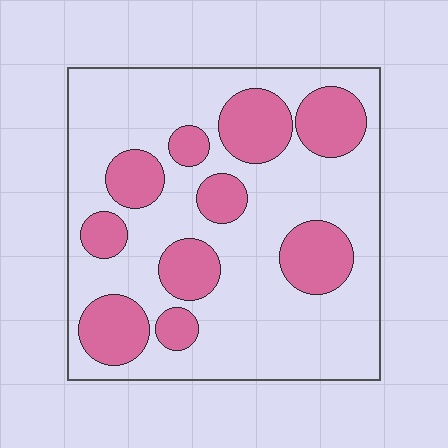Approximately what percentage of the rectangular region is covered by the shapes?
Approximately 30%.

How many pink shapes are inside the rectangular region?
10.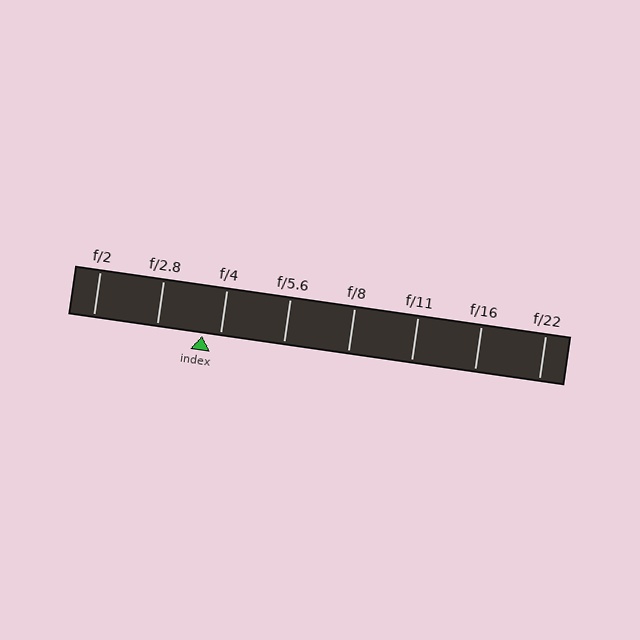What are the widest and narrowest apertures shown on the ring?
The widest aperture shown is f/2 and the narrowest is f/22.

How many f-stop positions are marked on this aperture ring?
There are 8 f-stop positions marked.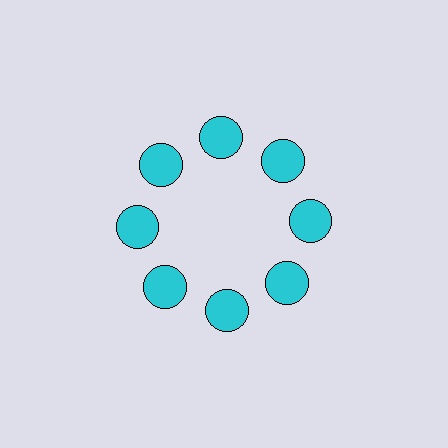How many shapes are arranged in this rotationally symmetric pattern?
There are 8 shapes, arranged in 8 groups of 1.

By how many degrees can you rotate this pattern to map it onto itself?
The pattern maps onto itself every 45 degrees of rotation.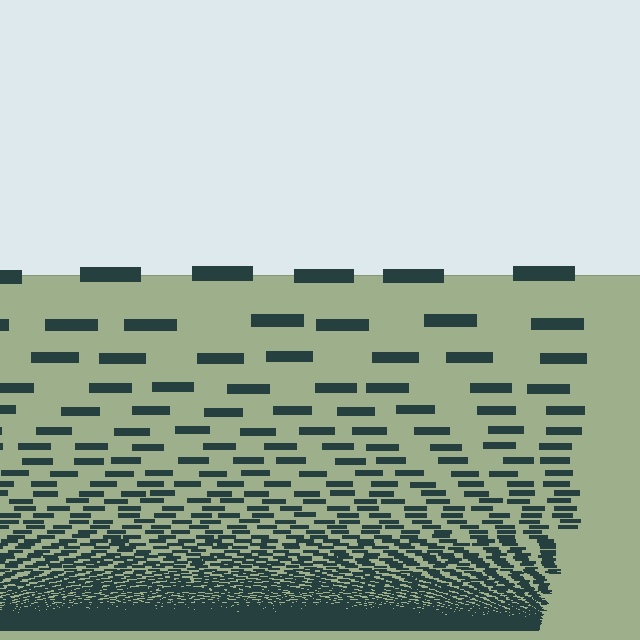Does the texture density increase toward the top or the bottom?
Density increases toward the bottom.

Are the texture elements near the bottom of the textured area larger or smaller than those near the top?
Smaller. The gradient is inverted — elements near the bottom are smaller and denser.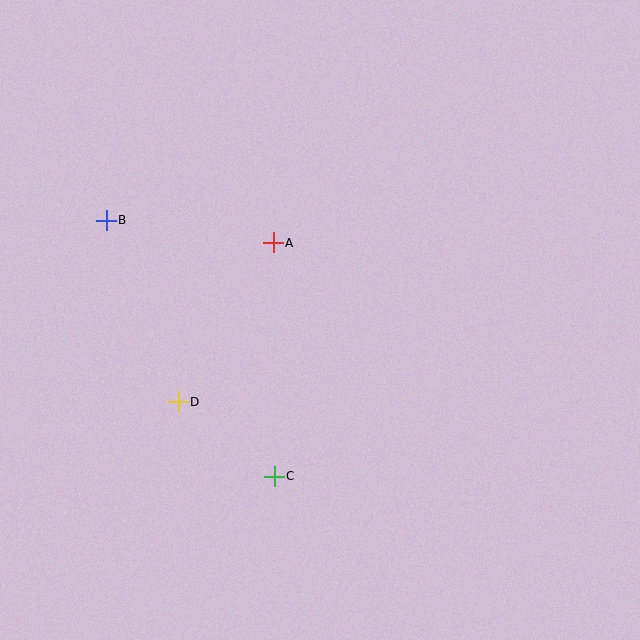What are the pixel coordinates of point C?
Point C is at (274, 476).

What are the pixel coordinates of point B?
Point B is at (106, 220).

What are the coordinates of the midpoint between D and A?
The midpoint between D and A is at (226, 322).